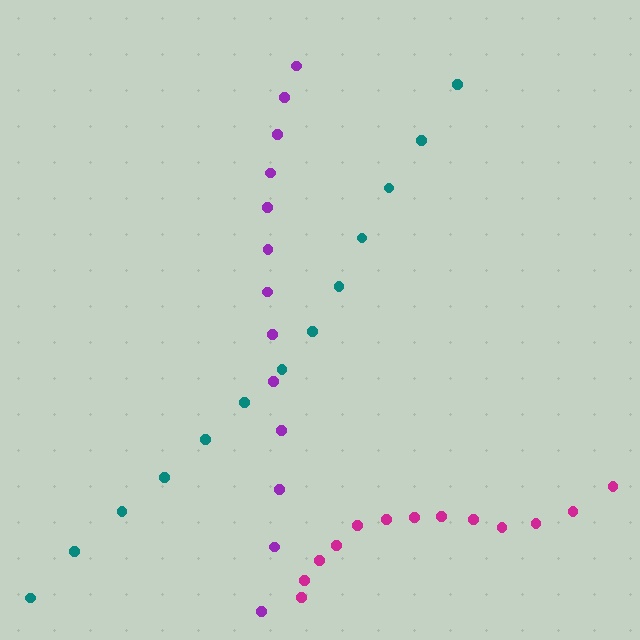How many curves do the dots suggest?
There are 3 distinct paths.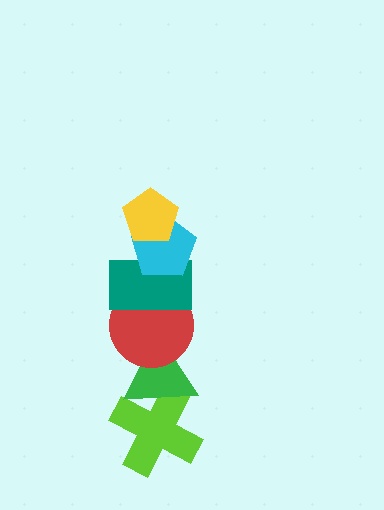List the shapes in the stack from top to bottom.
From top to bottom: the yellow pentagon, the cyan pentagon, the teal rectangle, the red circle, the green triangle, the lime cross.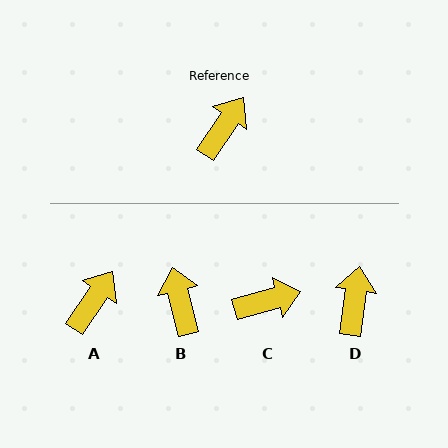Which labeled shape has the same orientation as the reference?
A.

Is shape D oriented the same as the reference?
No, it is off by about 26 degrees.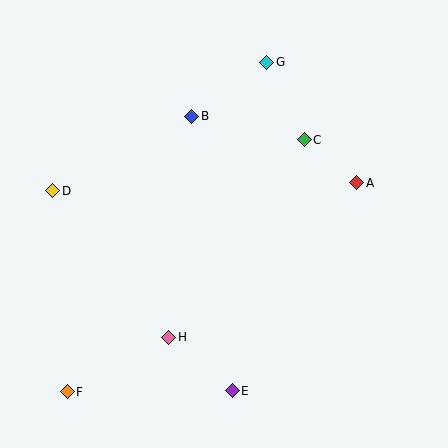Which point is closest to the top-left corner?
Point D is closest to the top-left corner.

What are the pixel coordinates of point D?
Point D is at (53, 191).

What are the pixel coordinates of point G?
Point G is at (267, 62).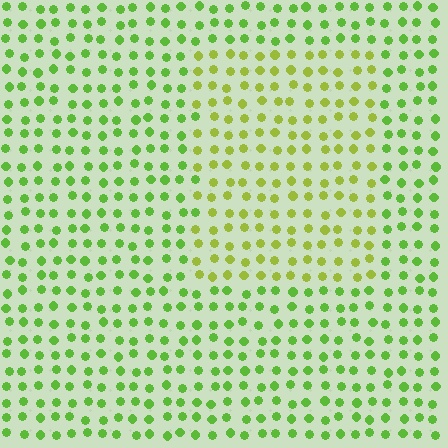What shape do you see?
I see a rectangle.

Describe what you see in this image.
The image is filled with small lime elements in a uniform arrangement. A rectangle-shaped region is visible where the elements are tinted to a slightly different hue, forming a subtle color boundary.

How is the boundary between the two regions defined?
The boundary is defined purely by a slight shift in hue (about 29 degrees). Spacing, size, and orientation are identical on both sides.